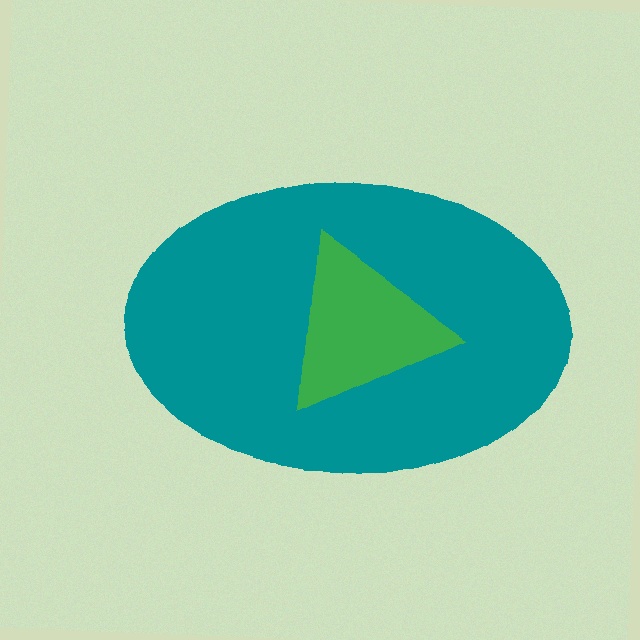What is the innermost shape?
The green triangle.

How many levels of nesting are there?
2.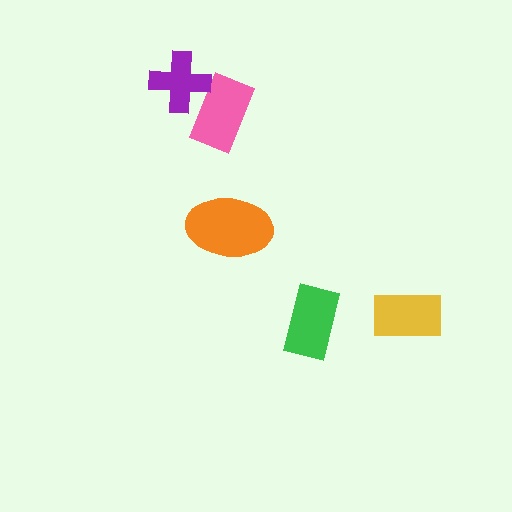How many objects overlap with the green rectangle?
0 objects overlap with the green rectangle.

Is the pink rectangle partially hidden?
Yes, it is partially covered by another shape.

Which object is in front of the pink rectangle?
The purple cross is in front of the pink rectangle.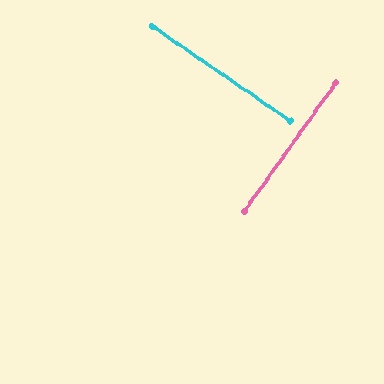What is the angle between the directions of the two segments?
Approximately 89 degrees.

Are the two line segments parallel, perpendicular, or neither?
Perpendicular — they meet at approximately 89°.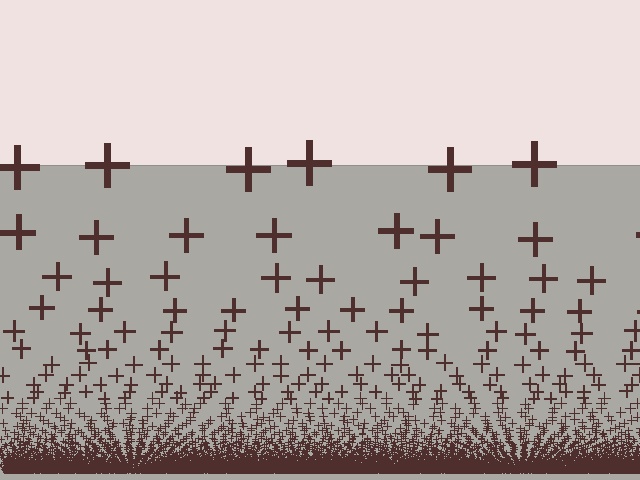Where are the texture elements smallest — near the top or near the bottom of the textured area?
Near the bottom.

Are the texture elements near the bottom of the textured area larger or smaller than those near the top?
Smaller. The gradient is inverted — elements near the bottom are smaller and denser.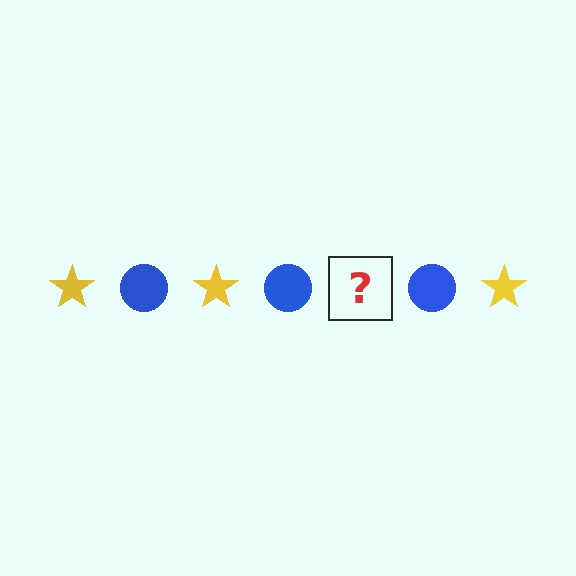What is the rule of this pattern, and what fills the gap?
The rule is that the pattern alternates between yellow star and blue circle. The gap should be filled with a yellow star.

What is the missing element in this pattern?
The missing element is a yellow star.